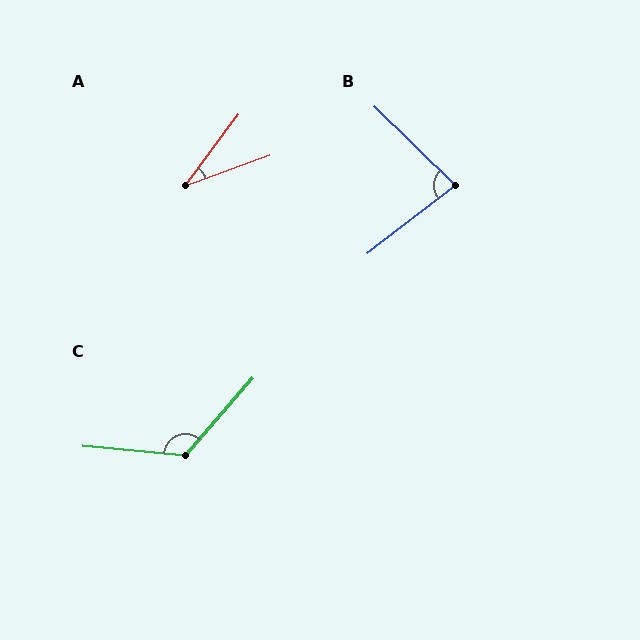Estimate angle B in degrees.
Approximately 82 degrees.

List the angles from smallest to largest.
A (34°), B (82°), C (125°).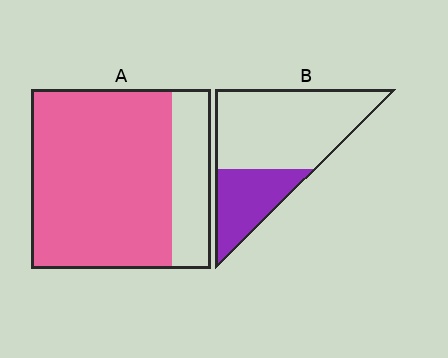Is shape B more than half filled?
No.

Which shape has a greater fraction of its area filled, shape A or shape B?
Shape A.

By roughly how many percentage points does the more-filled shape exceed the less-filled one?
By roughly 45 percentage points (A over B).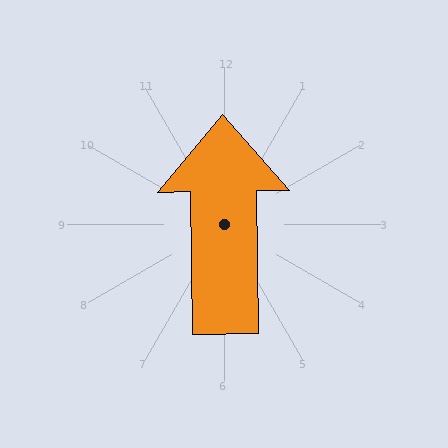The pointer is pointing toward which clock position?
Roughly 12 o'clock.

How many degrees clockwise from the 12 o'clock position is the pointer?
Approximately 359 degrees.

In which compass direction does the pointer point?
North.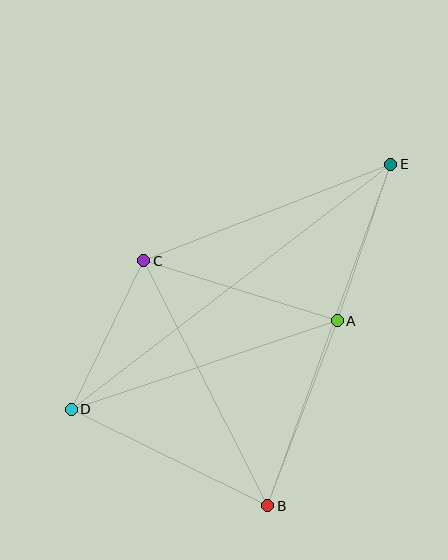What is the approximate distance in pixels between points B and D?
The distance between B and D is approximately 219 pixels.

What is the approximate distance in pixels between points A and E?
The distance between A and E is approximately 165 pixels.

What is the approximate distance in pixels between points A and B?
The distance between A and B is approximately 198 pixels.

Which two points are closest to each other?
Points C and D are closest to each other.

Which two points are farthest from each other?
Points D and E are farthest from each other.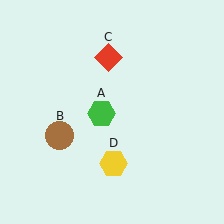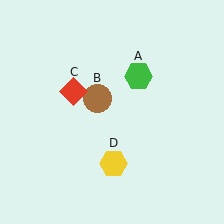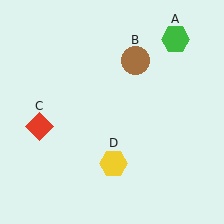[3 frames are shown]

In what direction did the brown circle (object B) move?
The brown circle (object B) moved up and to the right.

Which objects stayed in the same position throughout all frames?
Yellow hexagon (object D) remained stationary.